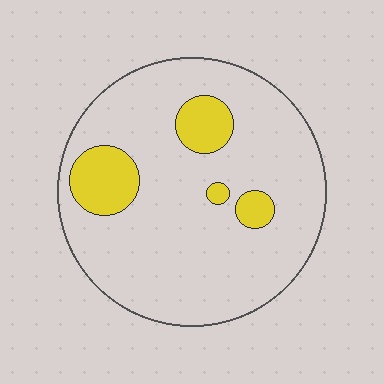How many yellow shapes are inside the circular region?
4.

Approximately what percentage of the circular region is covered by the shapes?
Approximately 15%.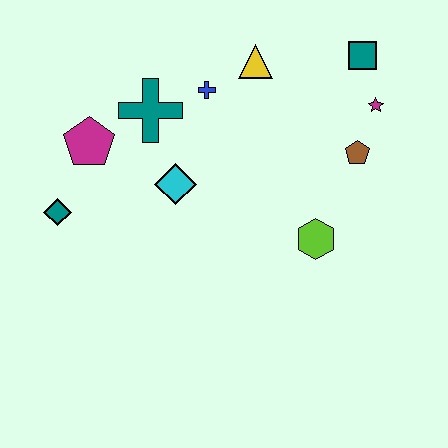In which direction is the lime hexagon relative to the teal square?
The lime hexagon is below the teal square.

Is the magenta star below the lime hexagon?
No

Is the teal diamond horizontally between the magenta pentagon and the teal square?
No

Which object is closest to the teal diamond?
The magenta pentagon is closest to the teal diamond.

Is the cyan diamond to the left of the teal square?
Yes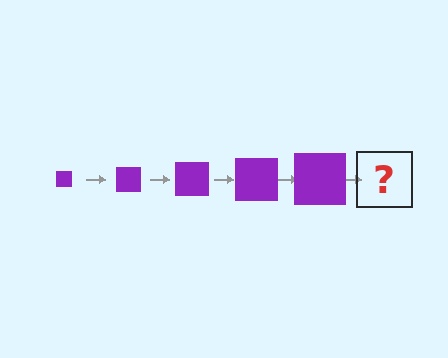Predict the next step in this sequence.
The next step is a purple square, larger than the previous one.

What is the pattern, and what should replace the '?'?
The pattern is that the square gets progressively larger each step. The '?' should be a purple square, larger than the previous one.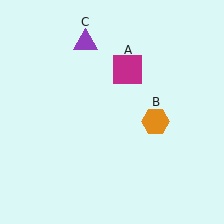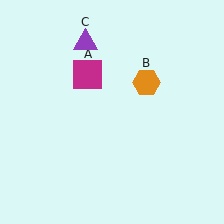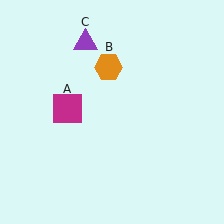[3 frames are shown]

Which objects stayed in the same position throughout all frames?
Purple triangle (object C) remained stationary.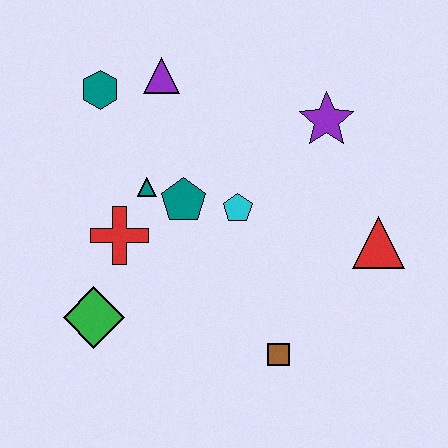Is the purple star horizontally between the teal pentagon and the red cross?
No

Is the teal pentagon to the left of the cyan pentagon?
Yes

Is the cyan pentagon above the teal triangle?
No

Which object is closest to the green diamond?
The red cross is closest to the green diamond.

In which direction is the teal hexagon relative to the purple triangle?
The teal hexagon is to the left of the purple triangle.